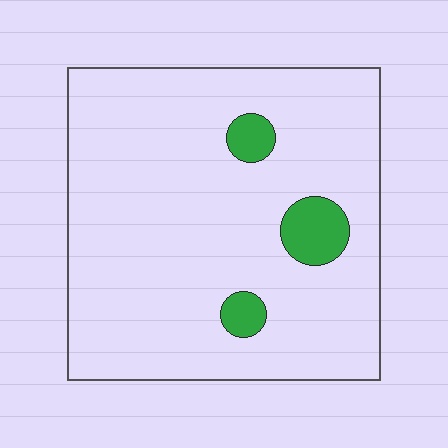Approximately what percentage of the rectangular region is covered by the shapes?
Approximately 10%.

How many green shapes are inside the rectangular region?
3.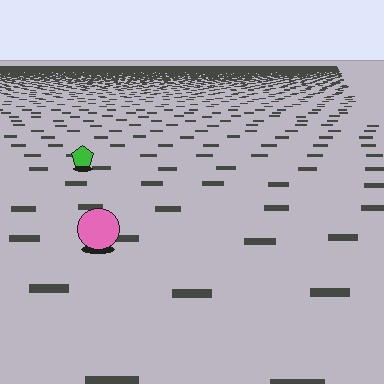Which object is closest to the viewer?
The pink circle is closest. The texture marks near it are larger and more spread out.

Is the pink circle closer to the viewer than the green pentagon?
Yes. The pink circle is closer — you can tell from the texture gradient: the ground texture is coarser near it.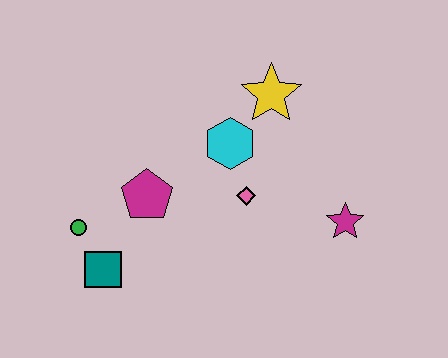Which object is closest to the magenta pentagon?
The green circle is closest to the magenta pentagon.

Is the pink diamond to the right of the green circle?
Yes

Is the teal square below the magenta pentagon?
Yes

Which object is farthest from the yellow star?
The teal square is farthest from the yellow star.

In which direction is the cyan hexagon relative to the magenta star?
The cyan hexagon is to the left of the magenta star.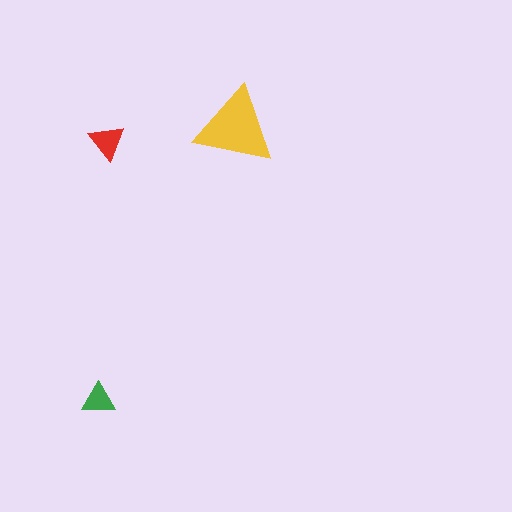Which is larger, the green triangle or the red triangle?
The red one.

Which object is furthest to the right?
The yellow triangle is rightmost.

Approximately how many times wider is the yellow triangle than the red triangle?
About 2 times wider.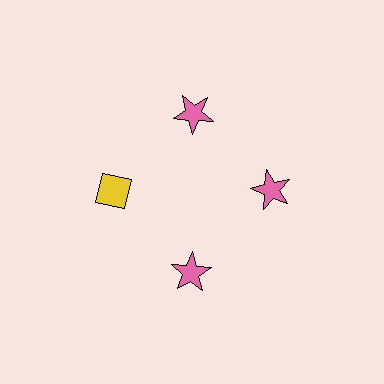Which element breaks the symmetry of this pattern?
The yellow diamond at roughly the 9 o'clock position breaks the symmetry. All other shapes are pink stars.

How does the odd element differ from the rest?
It differs in both color (yellow instead of pink) and shape (diamond instead of star).